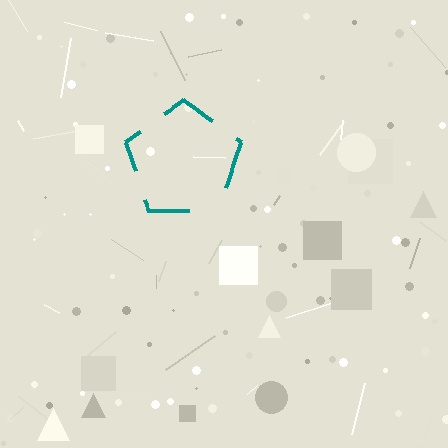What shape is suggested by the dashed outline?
The dashed outline suggests a pentagon.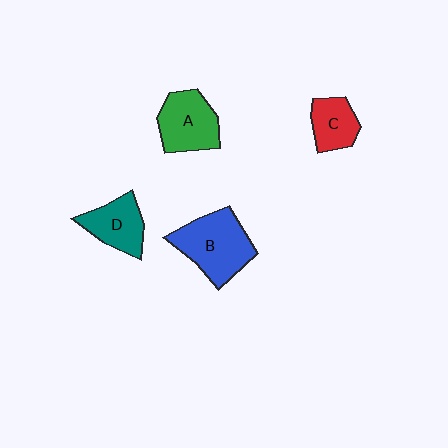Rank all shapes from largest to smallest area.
From largest to smallest: B (blue), A (green), D (teal), C (red).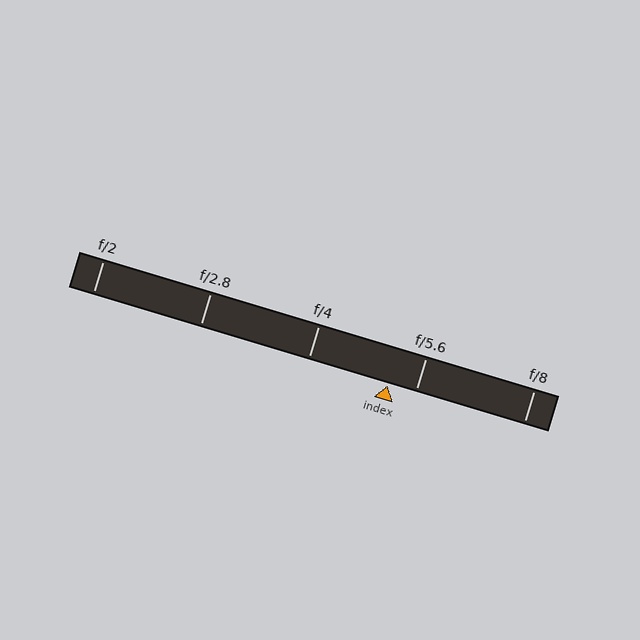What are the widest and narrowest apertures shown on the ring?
The widest aperture shown is f/2 and the narrowest is f/8.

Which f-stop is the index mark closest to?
The index mark is closest to f/5.6.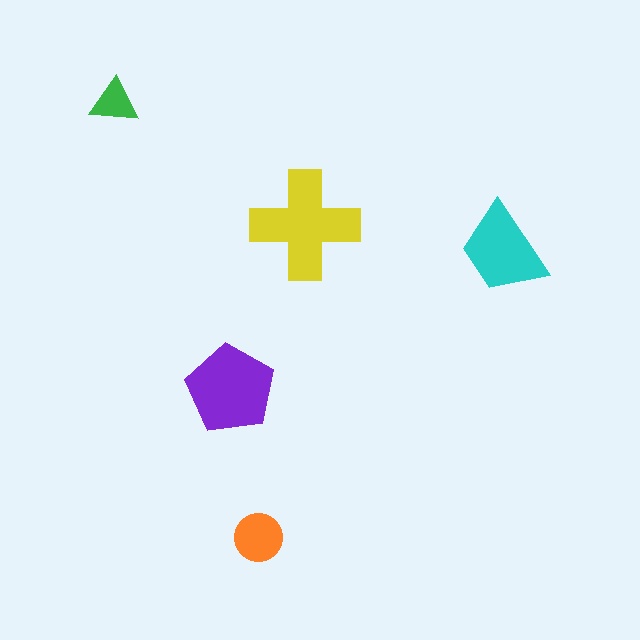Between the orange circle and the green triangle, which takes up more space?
The orange circle.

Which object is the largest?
The yellow cross.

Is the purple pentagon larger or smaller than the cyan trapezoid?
Larger.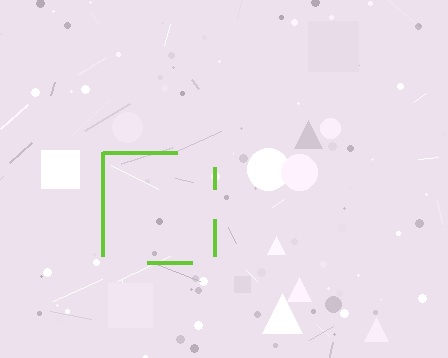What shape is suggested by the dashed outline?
The dashed outline suggests a square.